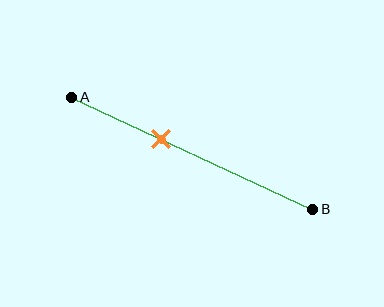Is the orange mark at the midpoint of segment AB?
No, the mark is at about 35% from A, not at the 50% midpoint.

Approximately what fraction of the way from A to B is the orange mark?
The orange mark is approximately 35% of the way from A to B.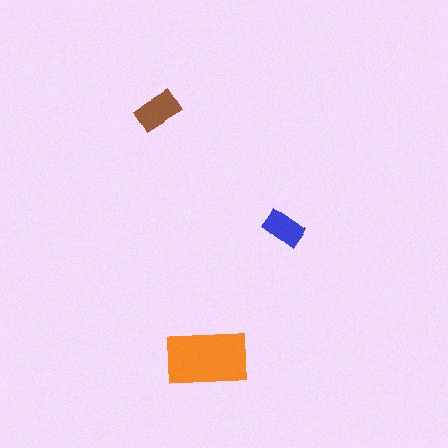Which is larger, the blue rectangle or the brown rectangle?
The brown one.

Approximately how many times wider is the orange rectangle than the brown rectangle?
About 2 times wider.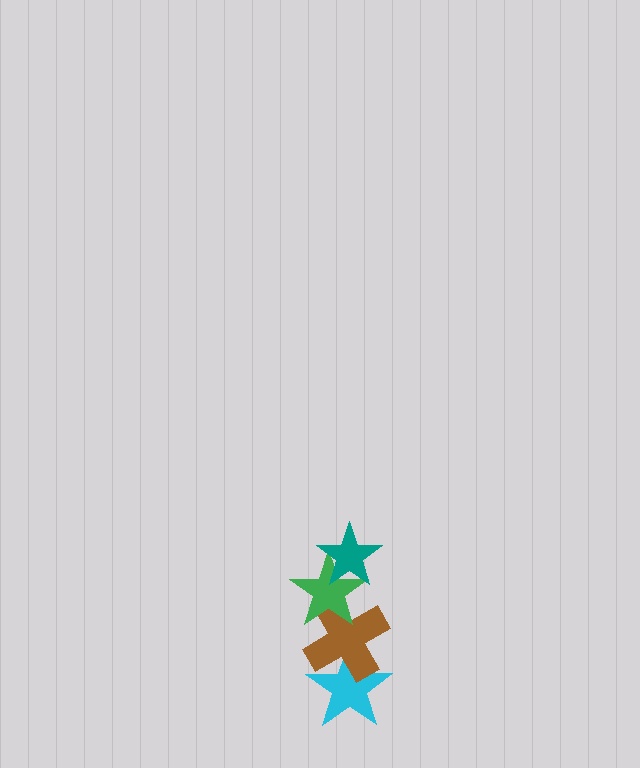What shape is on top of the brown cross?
The green star is on top of the brown cross.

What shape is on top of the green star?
The teal star is on top of the green star.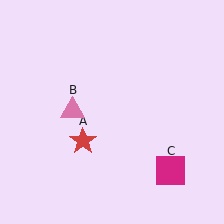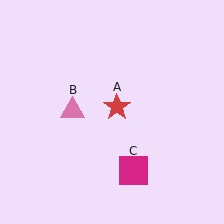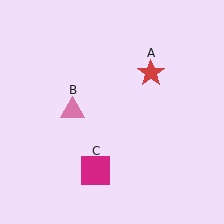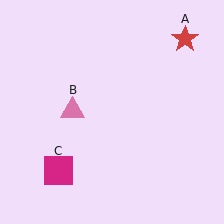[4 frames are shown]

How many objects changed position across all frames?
2 objects changed position: red star (object A), magenta square (object C).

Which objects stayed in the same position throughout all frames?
Pink triangle (object B) remained stationary.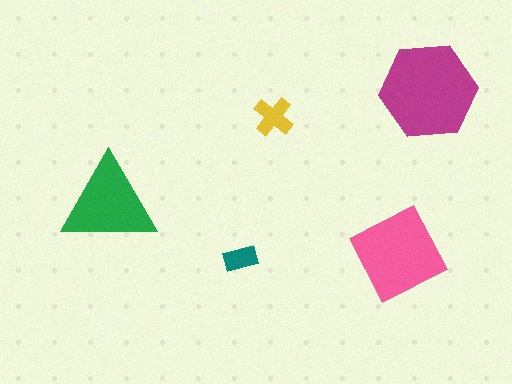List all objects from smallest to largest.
The teal rectangle, the yellow cross, the green triangle, the pink diamond, the magenta hexagon.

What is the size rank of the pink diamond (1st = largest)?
2nd.